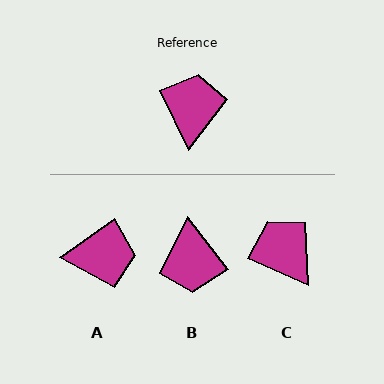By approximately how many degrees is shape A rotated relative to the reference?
Approximately 82 degrees clockwise.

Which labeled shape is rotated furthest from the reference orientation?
B, about 169 degrees away.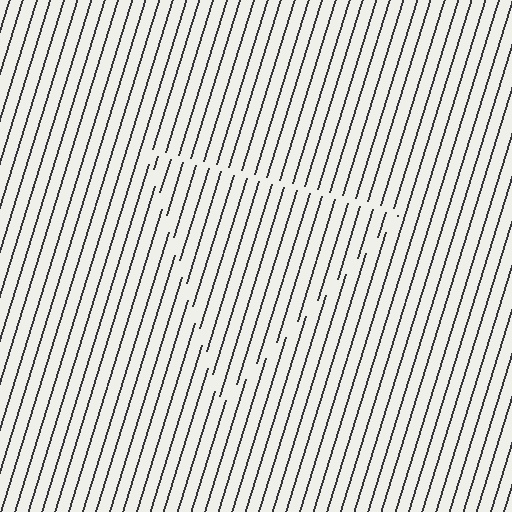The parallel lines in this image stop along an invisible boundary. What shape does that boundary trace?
An illusory triangle. The interior of the shape contains the same grating, shifted by half a period — the contour is defined by the phase discontinuity where line-ends from the inner and outer gratings abut.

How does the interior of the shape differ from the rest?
The interior of the shape contains the same grating, shifted by half a period — the contour is defined by the phase discontinuity where line-ends from the inner and outer gratings abut.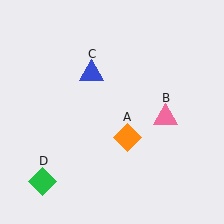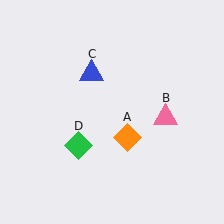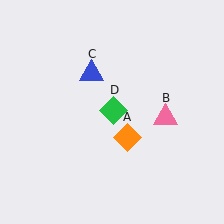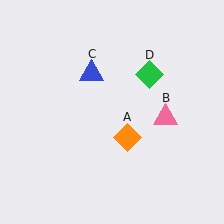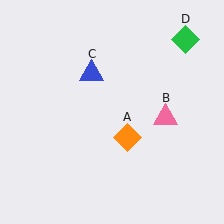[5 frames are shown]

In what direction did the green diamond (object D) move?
The green diamond (object D) moved up and to the right.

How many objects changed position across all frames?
1 object changed position: green diamond (object D).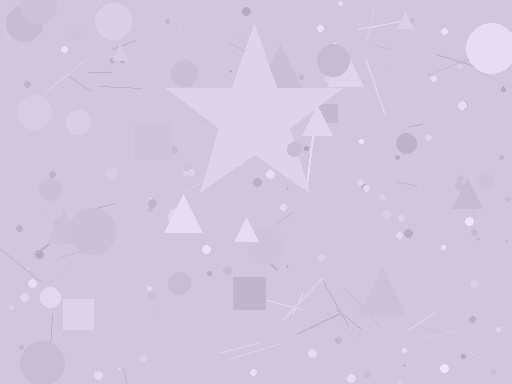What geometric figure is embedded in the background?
A star is embedded in the background.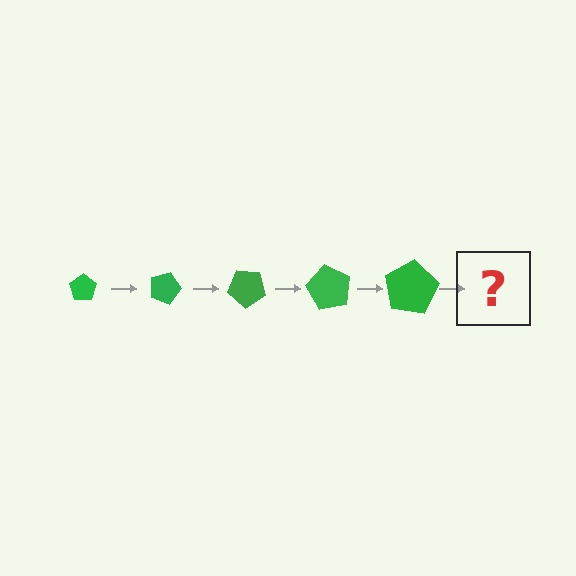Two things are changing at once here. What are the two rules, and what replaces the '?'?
The two rules are that the pentagon grows larger each step and it rotates 20 degrees each step. The '?' should be a pentagon, larger than the previous one and rotated 100 degrees from the start.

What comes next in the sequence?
The next element should be a pentagon, larger than the previous one and rotated 100 degrees from the start.